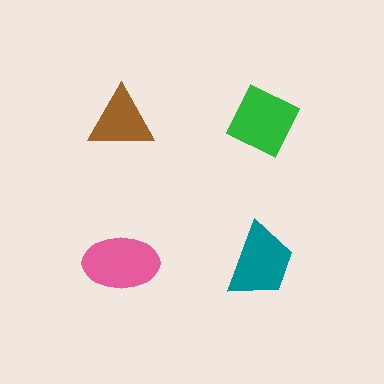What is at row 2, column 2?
A teal trapezoid.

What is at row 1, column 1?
A brown triangle.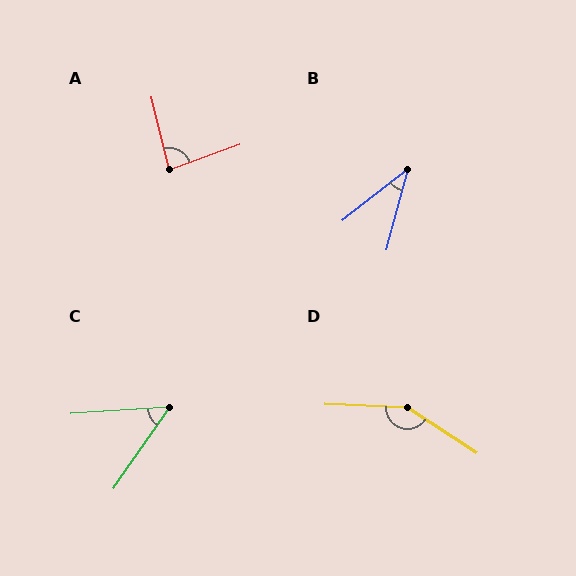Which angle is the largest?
D, at approximately 149 degrees.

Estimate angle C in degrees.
Approximately 51 degrees.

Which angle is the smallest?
B, at approximately 37 degrees.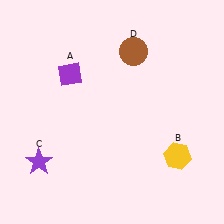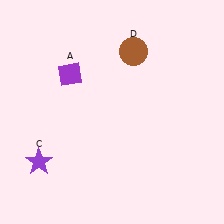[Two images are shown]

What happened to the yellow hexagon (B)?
The yellow hexagon (B) was removed in Image 2. It was in the bottom-right area of Image 1.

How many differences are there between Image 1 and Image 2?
There is 1 difference between the two images.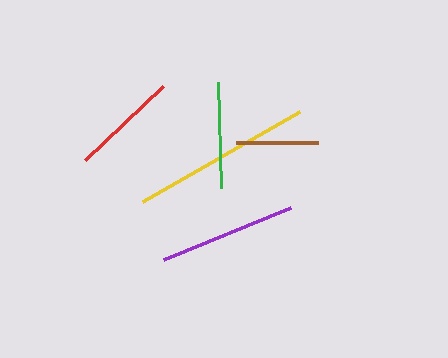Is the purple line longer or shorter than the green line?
The purple line is longer than the green line.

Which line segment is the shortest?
The brown line is the shortest at approximately 82 pixels.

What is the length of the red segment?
The red segment is approximately 108 pixels long.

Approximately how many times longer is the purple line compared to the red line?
The purple line is approximately 1.3 times the length of the red line.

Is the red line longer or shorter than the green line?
The red line is longer than the green line.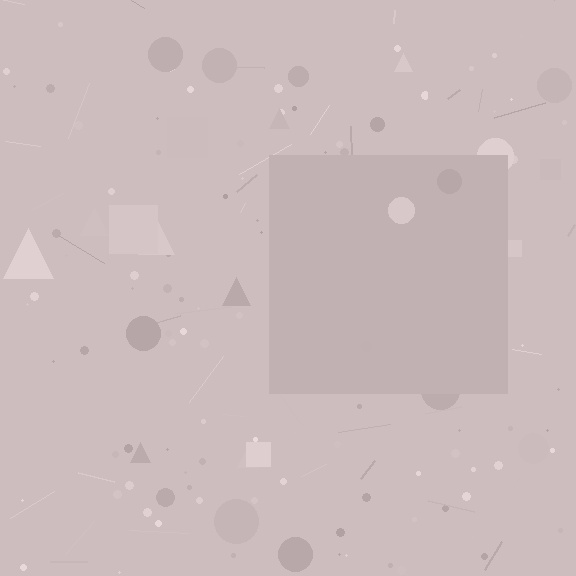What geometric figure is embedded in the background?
A square is embedded in the background.